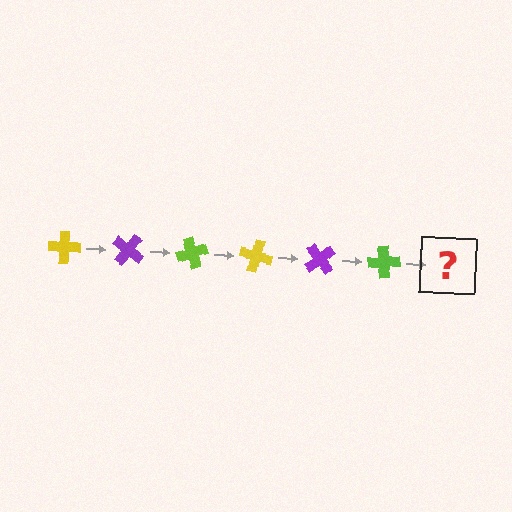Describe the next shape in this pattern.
It should be a yellow cross, rotated 210 degrees from the start.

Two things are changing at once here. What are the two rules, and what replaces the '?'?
The two rules are that it rotates 35 degrees each step and the color cycles through yellow, purple, and lime. The '?' should be a yellow cross, rotated 210 degrees from the start.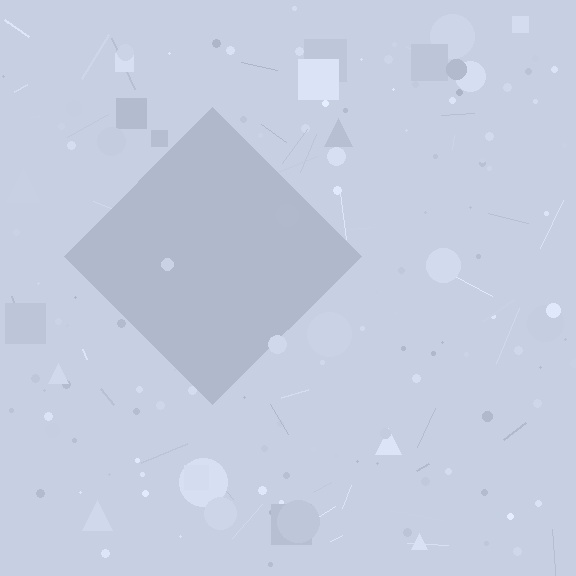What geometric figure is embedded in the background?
A diamond is embedded in the background.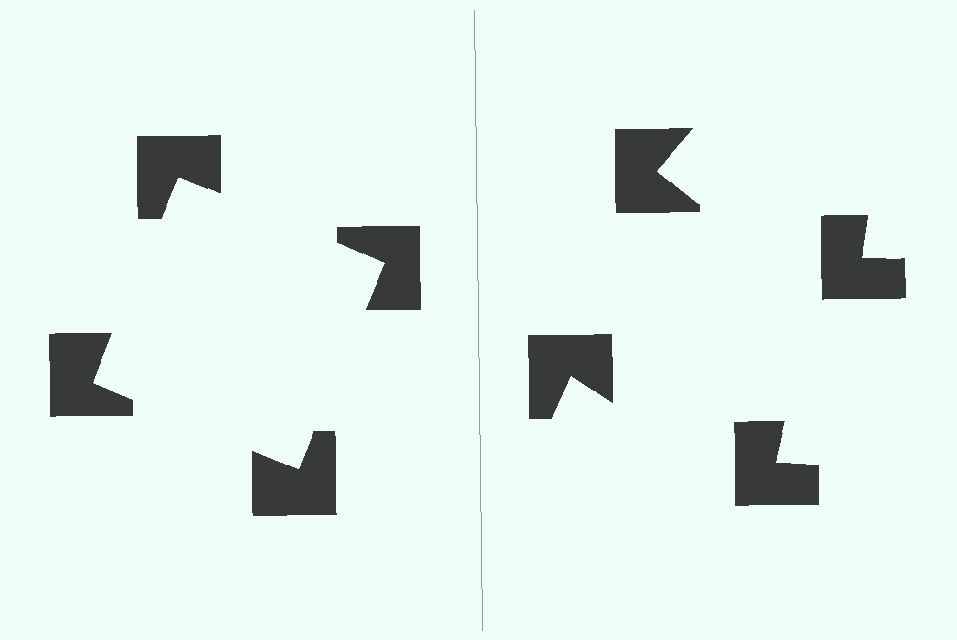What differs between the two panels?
The notched squares are positioned identically on both sides; only the wedge orientations differ. On the left they align to a square; on the right they are misaligned.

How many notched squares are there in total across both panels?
8 — 4 on each side.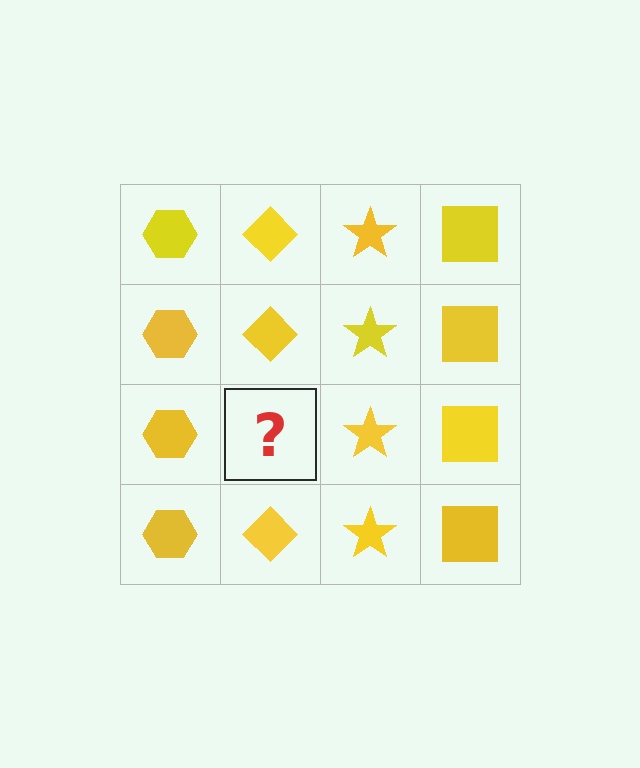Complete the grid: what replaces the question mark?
The question mark should be replaced with a yellow diamond.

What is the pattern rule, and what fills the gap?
The rule is that each column has a consistent shape. The gap should be filled with a yellow diamond.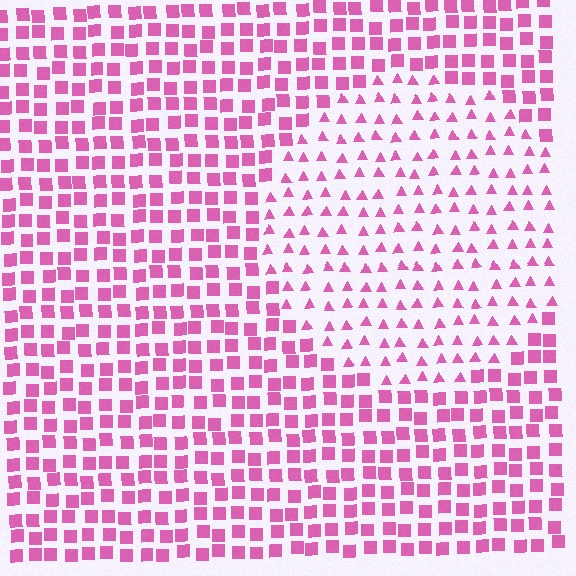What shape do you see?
I see a circle.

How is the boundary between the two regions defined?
The boundary is defined by a change in element shape: triangles inside vs. squares outside. All elements share the same color and spacing.